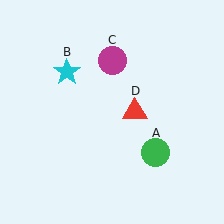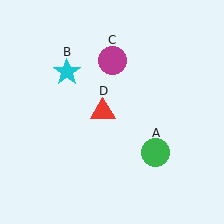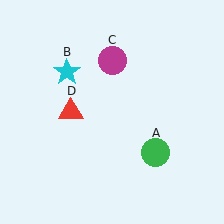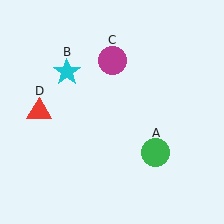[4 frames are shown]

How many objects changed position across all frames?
1 object changed position: red triangle (object D).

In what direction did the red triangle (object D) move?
The red triangle (object D) moved left.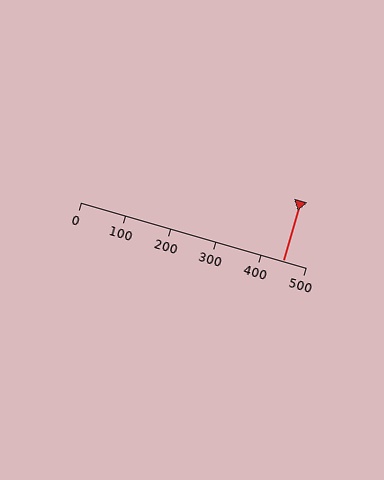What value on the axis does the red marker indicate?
The marker indicates approximately 450.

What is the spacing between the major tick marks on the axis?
The major ticks are spaced 100 apart.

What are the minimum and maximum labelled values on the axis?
The axis runs from 0 to 500.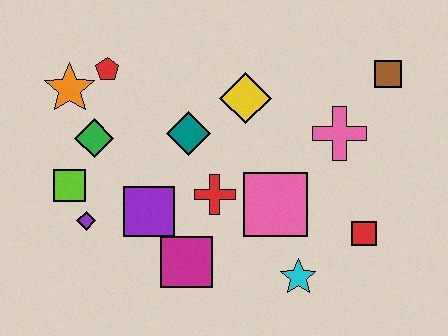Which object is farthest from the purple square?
The brown square is farthest from the purple square.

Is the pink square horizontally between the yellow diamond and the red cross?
No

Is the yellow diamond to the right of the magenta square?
Yes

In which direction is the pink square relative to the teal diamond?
The pink square is to the right of the teal diamond.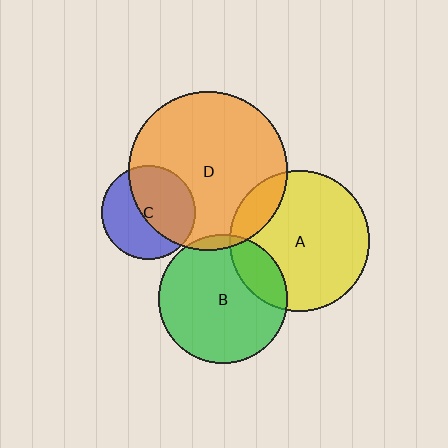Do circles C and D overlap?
Yes.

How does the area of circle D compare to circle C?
Approximately 2.9 times.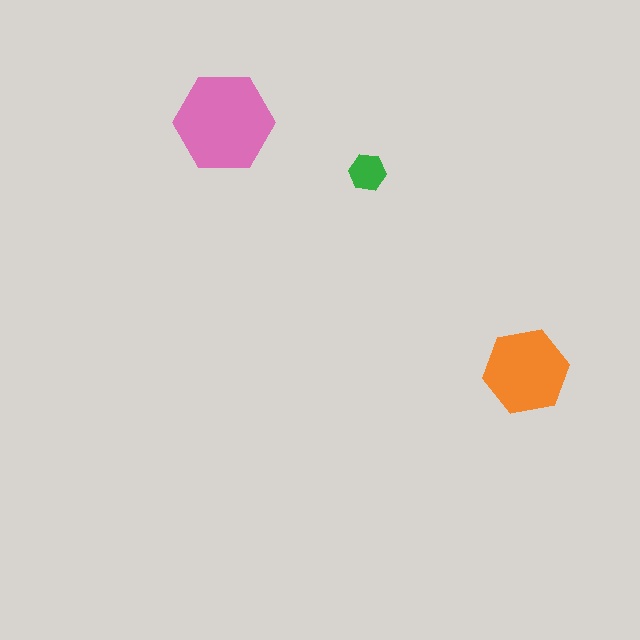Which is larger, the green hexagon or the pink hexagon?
The pink one.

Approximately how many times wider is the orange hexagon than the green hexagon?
About 2.5 times wider.